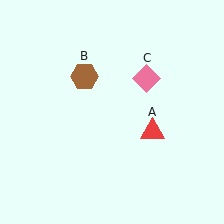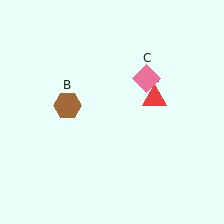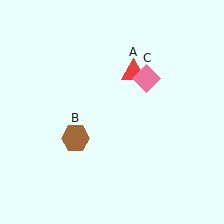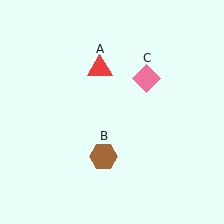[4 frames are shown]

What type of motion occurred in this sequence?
The red triangle (object A), brown hexagon (object B) rotated counterclockwise around the center of the scene.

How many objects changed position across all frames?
2 objects changed position: red triangle (object A), brown hexagon (object B).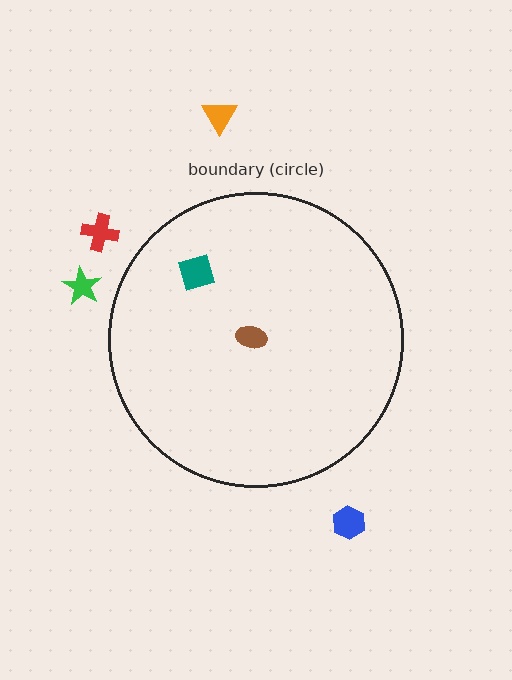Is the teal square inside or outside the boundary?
Inside.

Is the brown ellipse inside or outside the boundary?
Inside.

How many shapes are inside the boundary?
2 inside, 4 outside.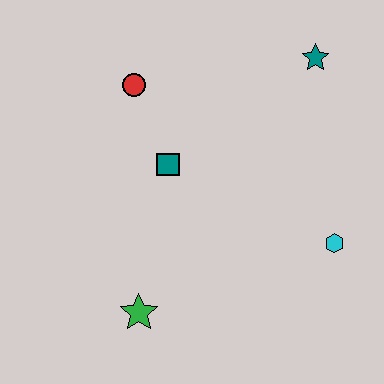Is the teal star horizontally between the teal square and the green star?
No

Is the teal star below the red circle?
No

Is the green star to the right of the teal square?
No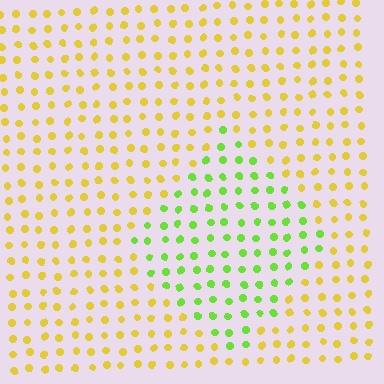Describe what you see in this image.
The image is filled with small yellow elements in a uniform arrangement. A diamond-shaped region is visible where the elements are tinted to a slightly different hue, forming a subtle color boundary.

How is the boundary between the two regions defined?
The boundary is defined purely by a slight shift in hue (about 49 degrees). Spacing, size, and orientation are identical on both sides.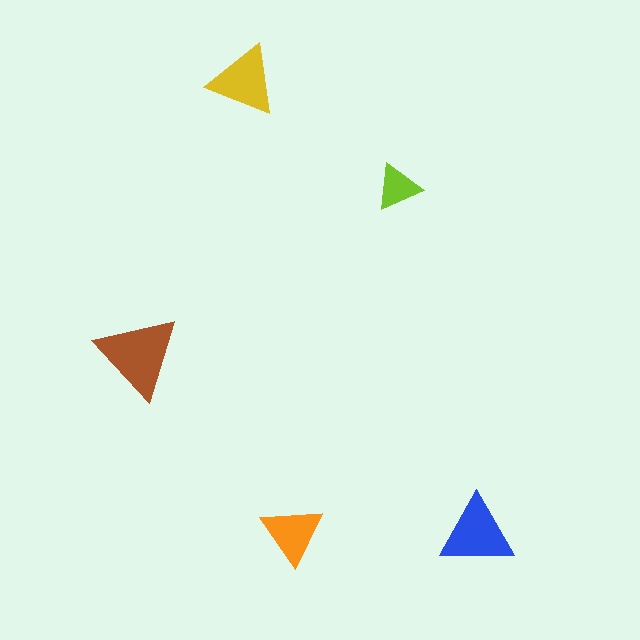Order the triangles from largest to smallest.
the brown one, the blue one, the yellow one, the orange one, the lime one.